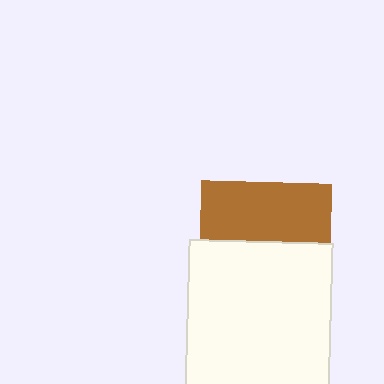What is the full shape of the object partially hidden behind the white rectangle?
The partially hidden object is a brown square.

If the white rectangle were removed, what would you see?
You would see the complete brown square.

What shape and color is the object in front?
The object in front is a white rectangle.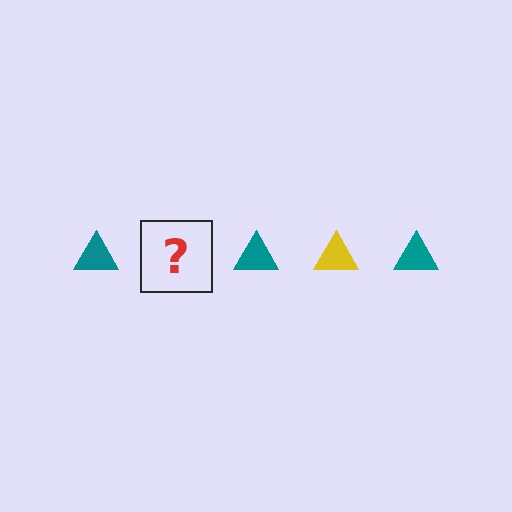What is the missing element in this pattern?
The missing element is a yellow triangle.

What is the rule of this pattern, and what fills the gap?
The rule is that the pattern cycles through teal, yellow triangles. The gap should be filled with a yellow triangle.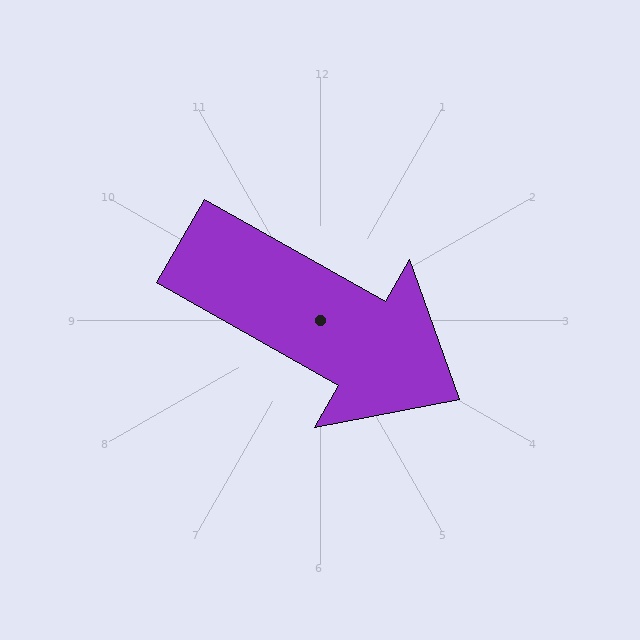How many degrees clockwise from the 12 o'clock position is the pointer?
Approximately 120 degrees.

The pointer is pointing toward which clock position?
Roughly 4 o'clock.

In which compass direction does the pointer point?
Southeast.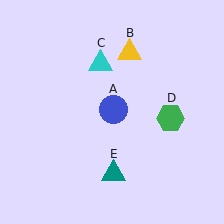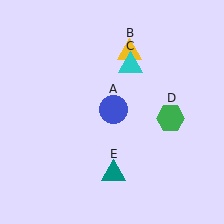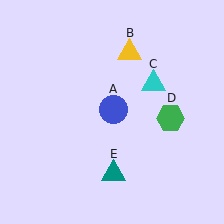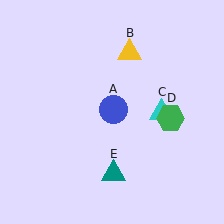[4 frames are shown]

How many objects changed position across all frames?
1 object changed position: cyan triangle (object C).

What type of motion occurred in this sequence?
The cyan triangle (object C) rotated clockwise around the center of the scene.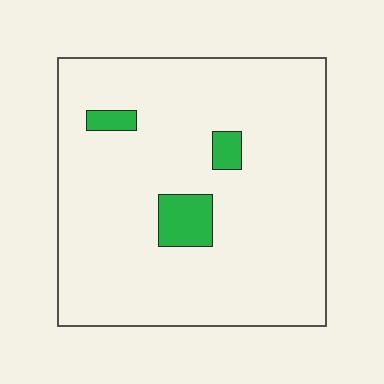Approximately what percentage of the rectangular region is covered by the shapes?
Approximately 5%.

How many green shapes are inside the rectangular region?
3.